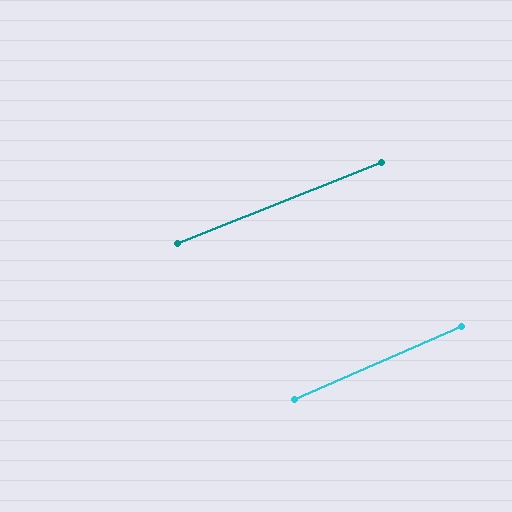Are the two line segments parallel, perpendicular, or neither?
Parallel — their directions differ by only 2.0°.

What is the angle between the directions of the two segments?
Approximately 2 degrees.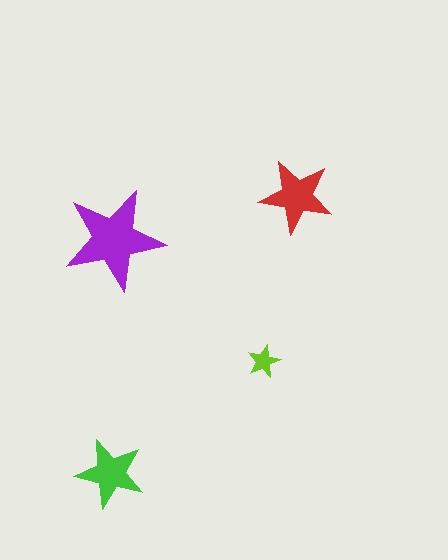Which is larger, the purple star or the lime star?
The purple one.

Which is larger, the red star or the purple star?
The purple one.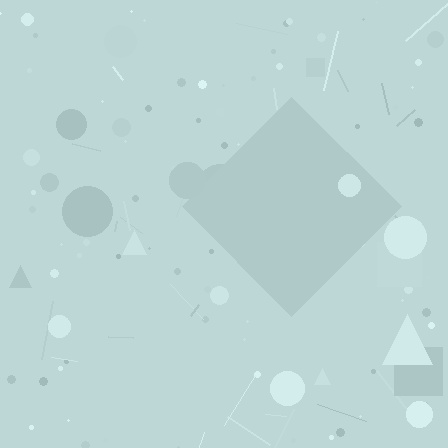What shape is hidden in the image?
A diamond is hidden in the image.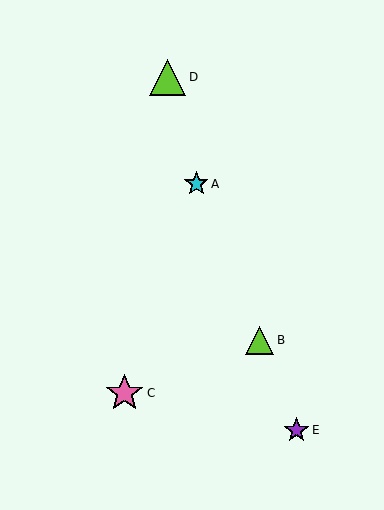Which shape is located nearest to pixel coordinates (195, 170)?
The cyan star (labeled A) at (196, 184) is nearest to that location.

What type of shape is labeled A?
Shape A is a cyan star.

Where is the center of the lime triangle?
The center of the lime triangle is at (260, 340).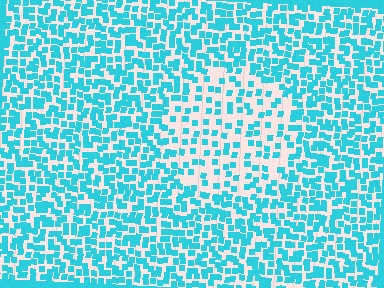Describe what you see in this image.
The image contains small cyan elements arranged at two different densities. A circle-shaped region is visible where the elements are less densely packed than the surrounding area.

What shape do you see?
I see a circle.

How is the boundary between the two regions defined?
The boundary is defined by a change in element density (approximately 2.0x ratio). All elements are the same color, size, and shape.